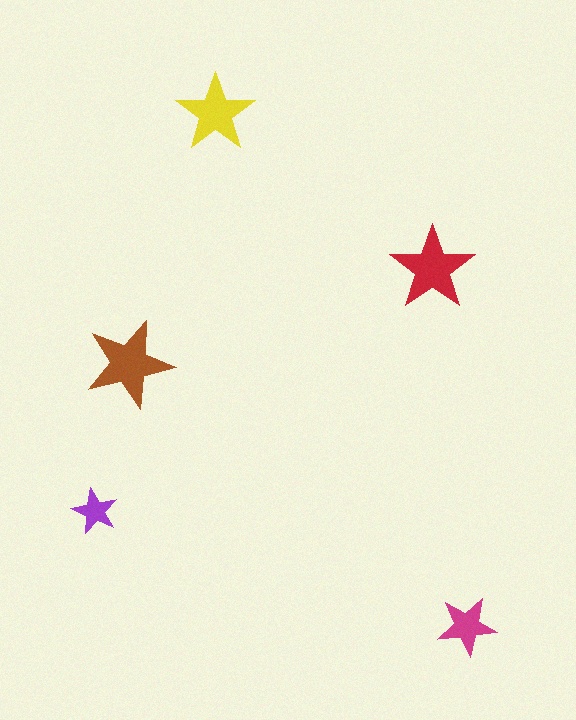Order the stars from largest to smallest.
the brown one, the red one, the yellow one, the magenta one, the purple one.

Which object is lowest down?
The magenta star is bottommost.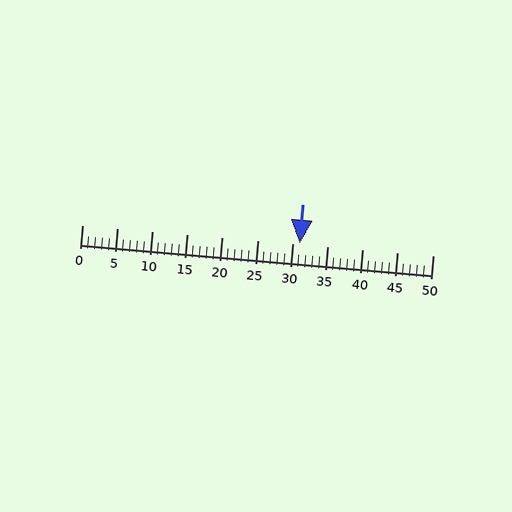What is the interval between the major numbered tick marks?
The major tick marks are spaced 5 units apart.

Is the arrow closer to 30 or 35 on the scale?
The arrow is closer to 30.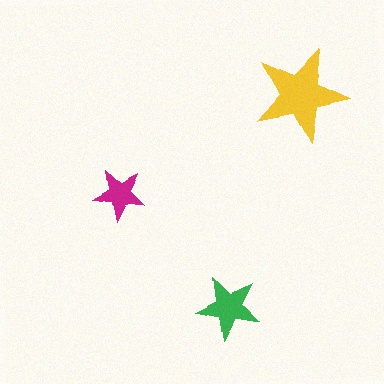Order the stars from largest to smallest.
the yellow one, the green one, the magenta one.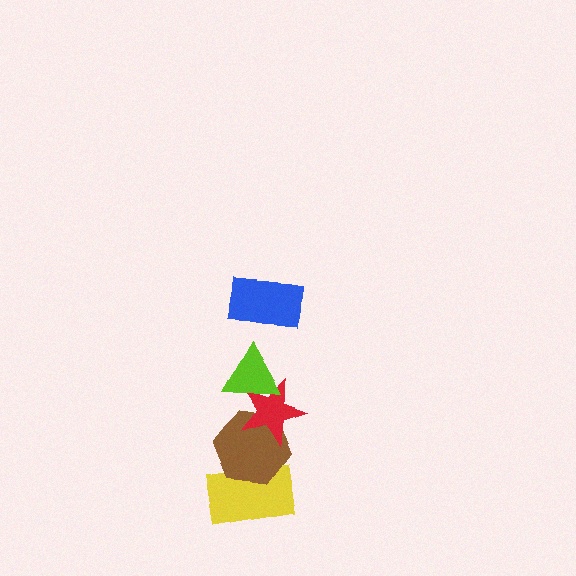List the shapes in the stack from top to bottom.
From top to bottom: the blue rectangle, the lime triangle, the red star, the brown hexagon, the yellow rectangle.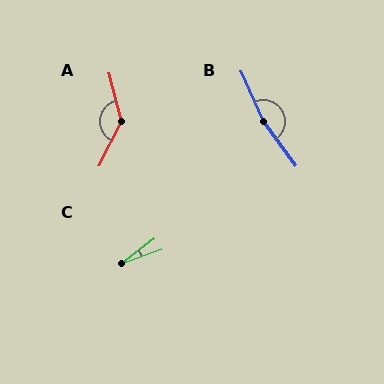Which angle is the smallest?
C, at approximately 18 degrees.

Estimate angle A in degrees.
Approximately 138 degrees.